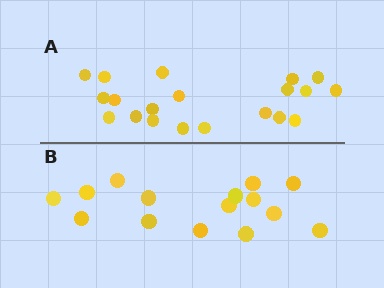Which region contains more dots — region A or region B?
Region A (the top region) has more dots.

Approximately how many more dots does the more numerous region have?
Region A has about 5 more dots than region B.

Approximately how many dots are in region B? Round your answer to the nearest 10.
About 20 dots. (The exact count is 15, which rounds to 20.)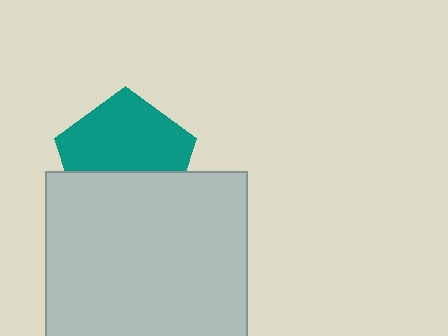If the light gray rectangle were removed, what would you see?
You would see the complete teal pentagon.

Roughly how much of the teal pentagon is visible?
About half of it is visible (roughly 61%).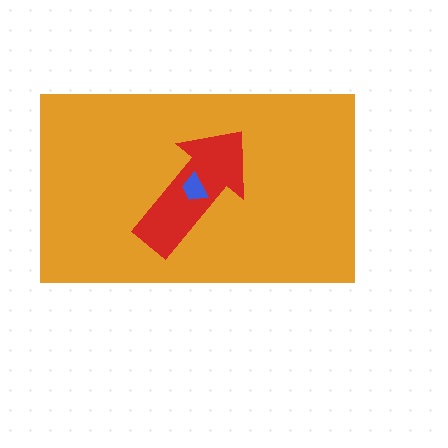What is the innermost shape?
The blue trapezoid.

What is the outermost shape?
The orange rectangle.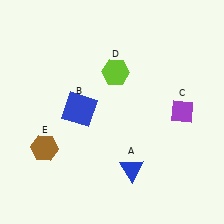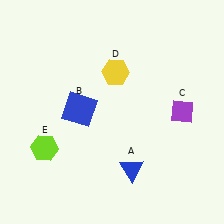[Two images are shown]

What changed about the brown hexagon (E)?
In Image 1, E is brown. In Image 2, it changed to lime.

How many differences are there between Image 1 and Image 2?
There are 2 differences between the two images.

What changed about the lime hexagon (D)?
In Image 1, D is lime. In Image 2, it changed to yellow.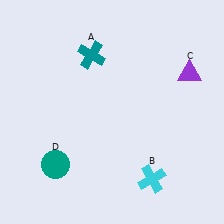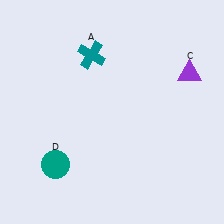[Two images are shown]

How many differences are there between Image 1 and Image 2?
There is 1 difference between the two images.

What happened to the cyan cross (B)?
The cyan cross (B) was removed in Image 2. It was in the bottom-right area of Image 1.